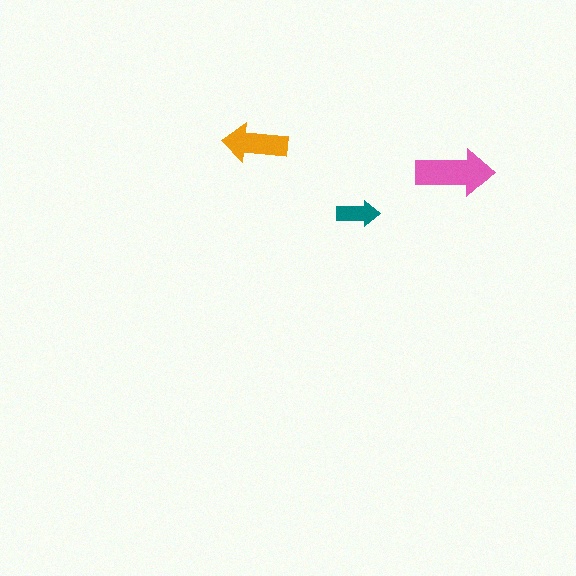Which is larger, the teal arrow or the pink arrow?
The pink one.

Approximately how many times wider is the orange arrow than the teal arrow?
About 1.5 times wider.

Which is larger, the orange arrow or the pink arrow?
The pink one.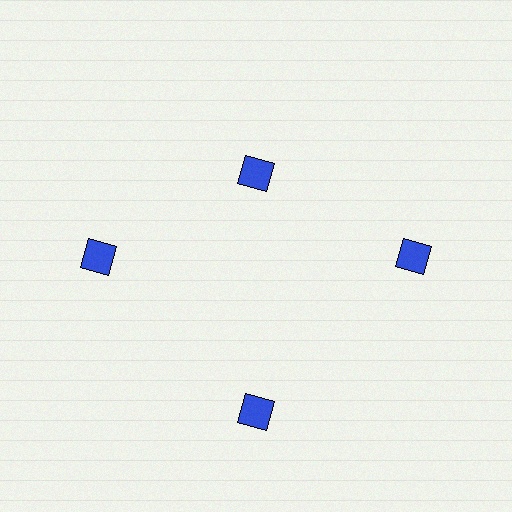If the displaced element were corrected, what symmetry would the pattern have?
It would have 4-fold rotational symmetry — the pattern would map onto itself every 90 degrees.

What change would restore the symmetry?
The symmetry would be restored by moving it outward, back onto the ring so that all 4 diamonds sit at equal angles and equal distance from the center.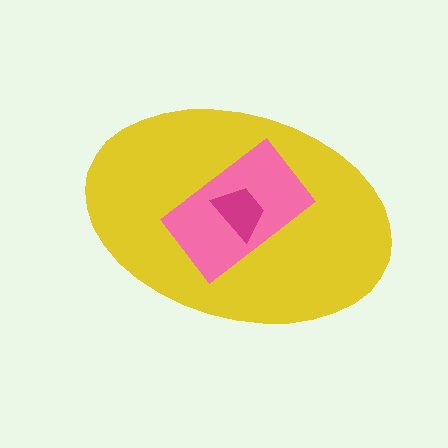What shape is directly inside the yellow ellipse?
The pink rectangle.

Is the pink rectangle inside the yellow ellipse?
Yes.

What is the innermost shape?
The magenta trapezoid.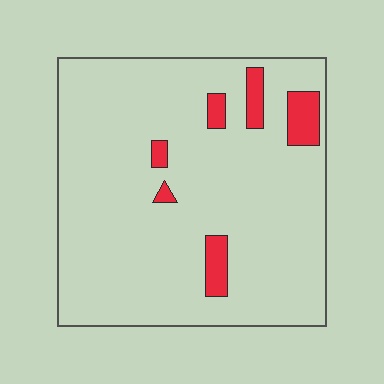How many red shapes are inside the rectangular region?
6.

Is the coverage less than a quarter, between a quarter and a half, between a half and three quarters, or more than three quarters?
Less than a quarter.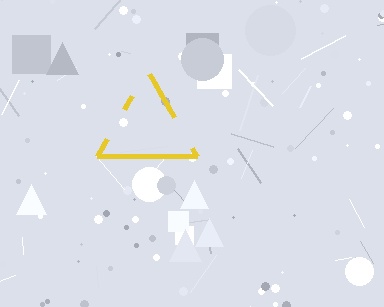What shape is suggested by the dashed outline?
The dashed outline suggests a triangle.